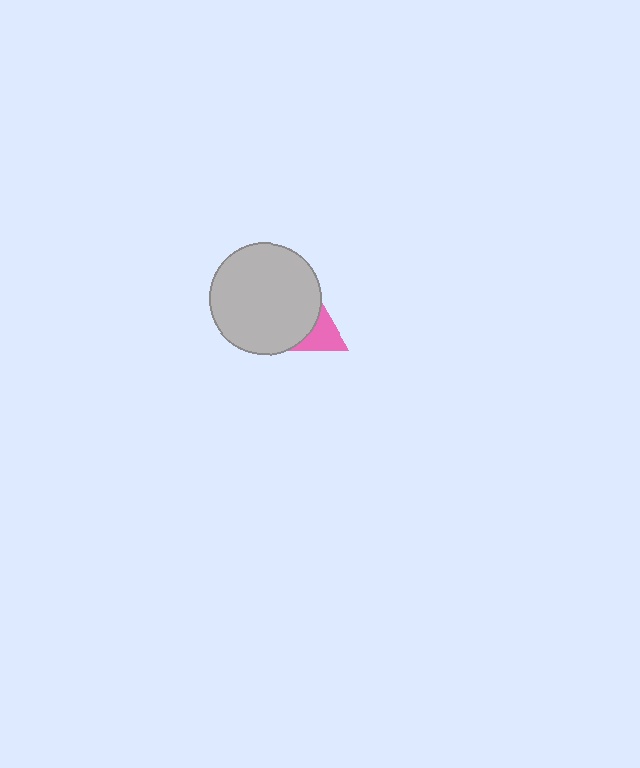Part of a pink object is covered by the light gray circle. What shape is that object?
It is a triangle.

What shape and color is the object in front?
The object in front is a light gray circle.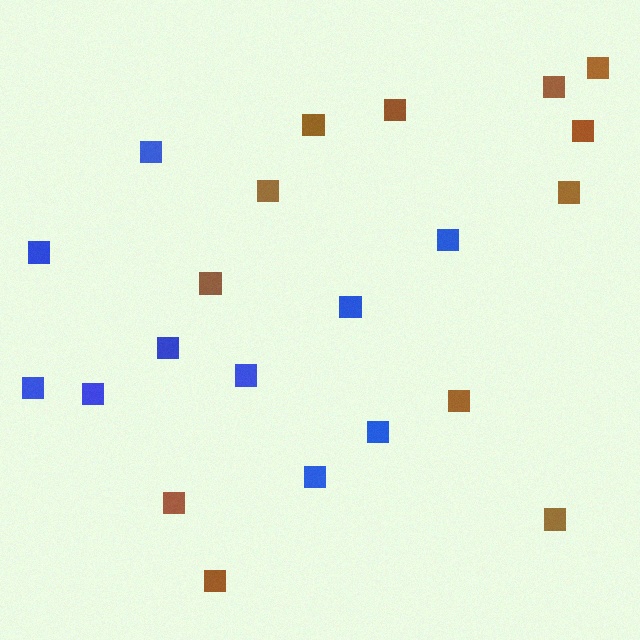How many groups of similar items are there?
There are 2 groups: one group of brown squares (12) and one group of blue squares (10).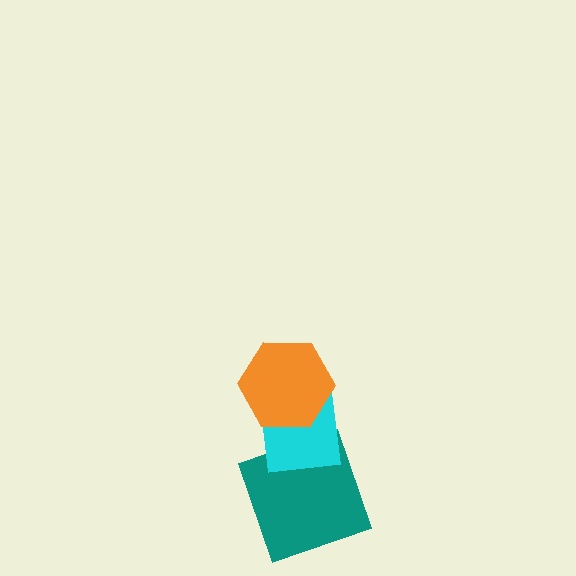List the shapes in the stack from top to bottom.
From top to bottom: the orange hexagon, the cyan square, the teal square.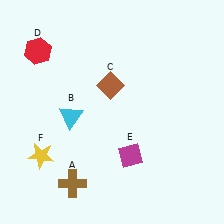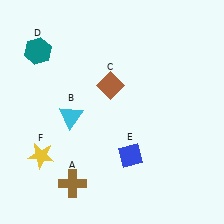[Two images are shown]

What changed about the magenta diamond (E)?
In Image 1, E is magenta. In Image 2, it changed to blue.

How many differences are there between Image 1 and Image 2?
There are 2 differences between the two images.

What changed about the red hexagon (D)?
In Image 1, D is red. In Image 2, it changed to teal.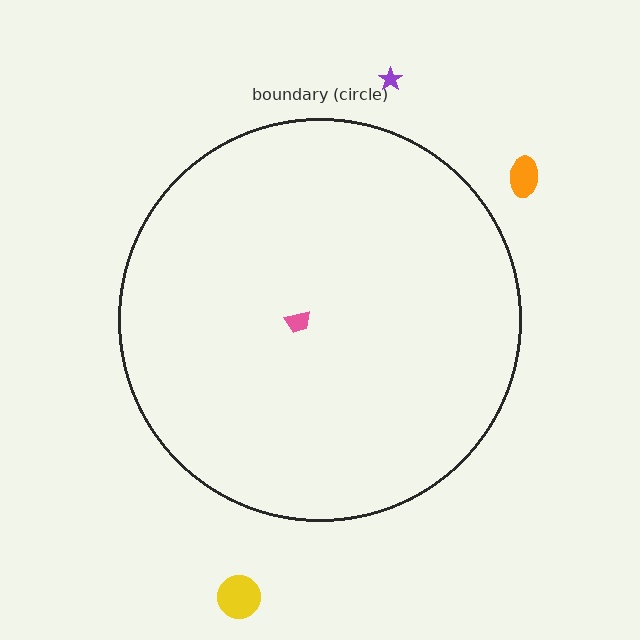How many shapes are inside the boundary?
1 inside, 3 outside.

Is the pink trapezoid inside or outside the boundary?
Inside.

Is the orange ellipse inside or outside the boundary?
Outside.